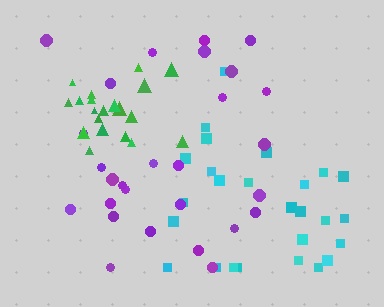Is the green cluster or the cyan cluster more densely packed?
Green.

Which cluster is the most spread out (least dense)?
Purple.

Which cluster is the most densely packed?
Green.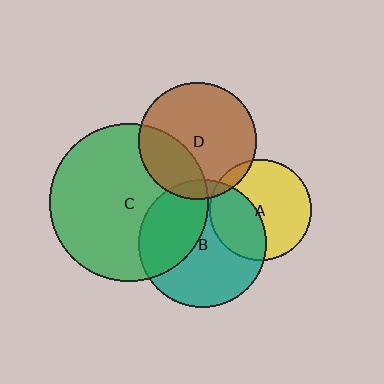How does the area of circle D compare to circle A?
Approximately 1.3 times.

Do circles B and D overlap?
Yes.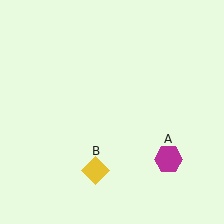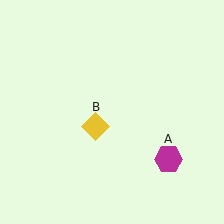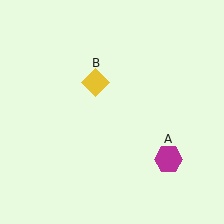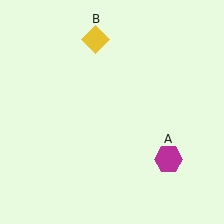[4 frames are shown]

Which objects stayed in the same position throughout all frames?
Magenta hexagon (object A) remained stationary.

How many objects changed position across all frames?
1 object changed position: yellow diamond (object B).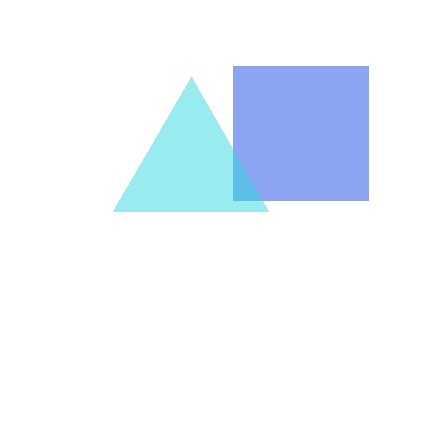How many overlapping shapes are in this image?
There are 2 overlapping shapes in the image.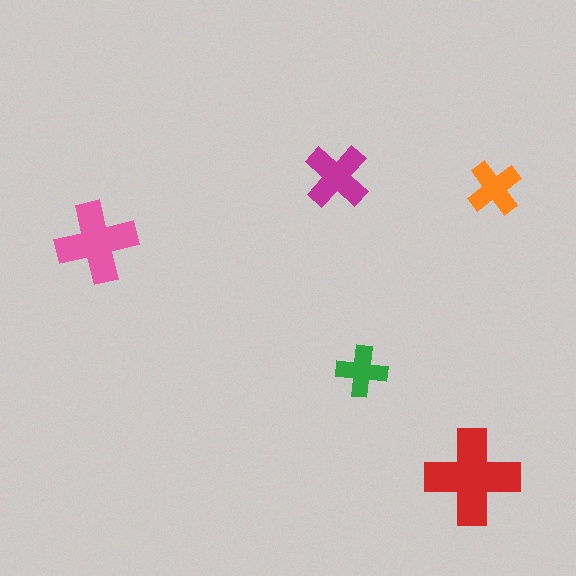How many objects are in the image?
There are 5 objects in the image.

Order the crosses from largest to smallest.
the red one, the pink one, the magenta one, the orange one, the green one.